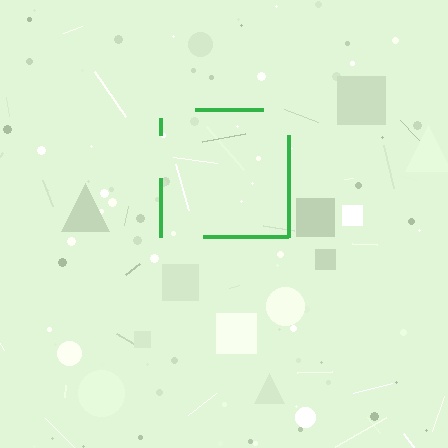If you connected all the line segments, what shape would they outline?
They would outline a square.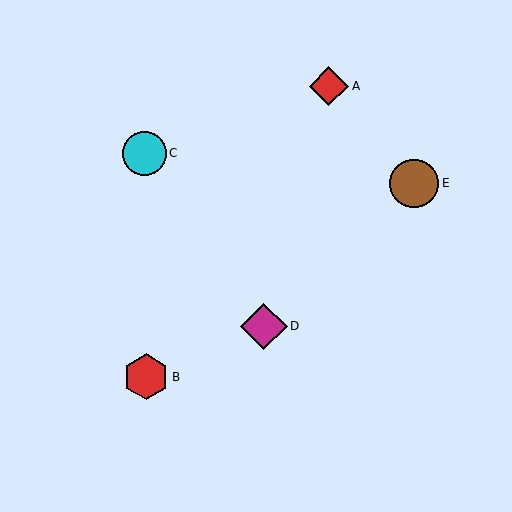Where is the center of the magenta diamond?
The center of the magenta diamond is at (264, 326).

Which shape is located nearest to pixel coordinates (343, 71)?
The red diamond (labeled A) at (329, 86) is nearest to that location.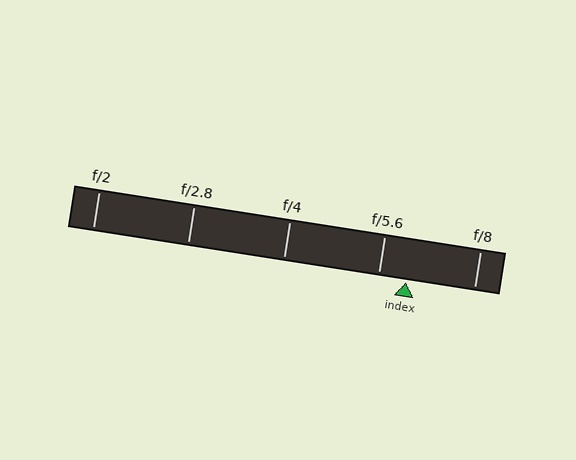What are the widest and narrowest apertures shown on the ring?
The widest aperture shown is f/2 and the narrowest is f/8.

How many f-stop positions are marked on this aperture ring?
There are 5 f-stop positions marked.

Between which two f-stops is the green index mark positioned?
The index mark is between f/5.6 and f/8.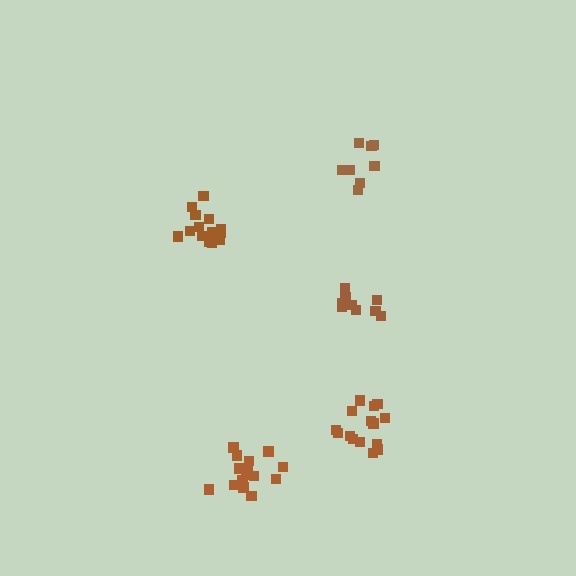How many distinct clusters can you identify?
There are 5 distinct clusters.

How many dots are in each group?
Group 1: 15 dots, Group 2: 15 dots, Group 3: 15 dots, Group 4: 9 dots, Group 5: 9 dots (63 total).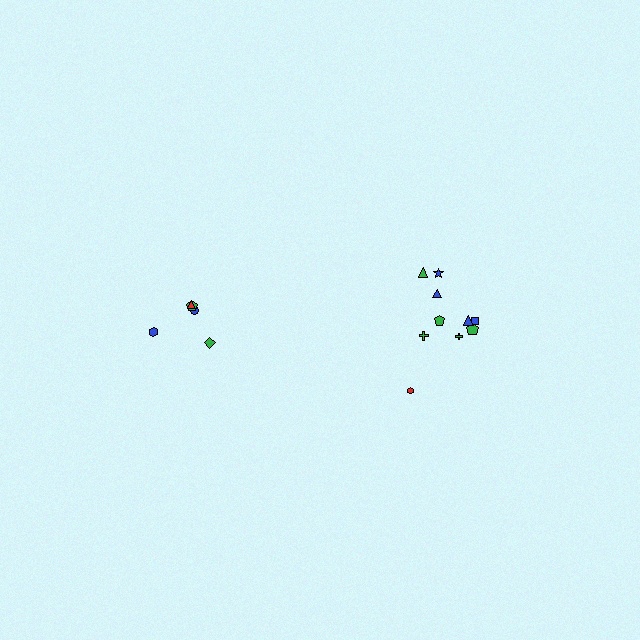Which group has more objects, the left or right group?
The right group.